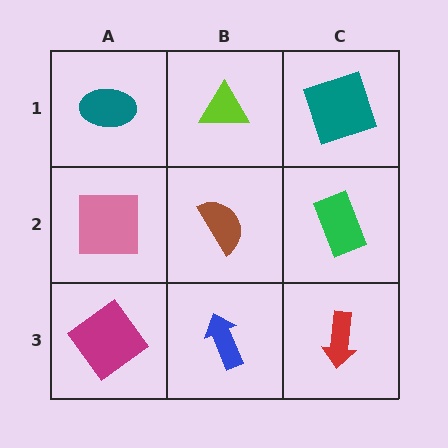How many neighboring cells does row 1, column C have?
2.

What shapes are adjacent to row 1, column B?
A brown semicircle (row 2, column B), a teal ellipse (row 1, column A), a teal square (row 1, column C).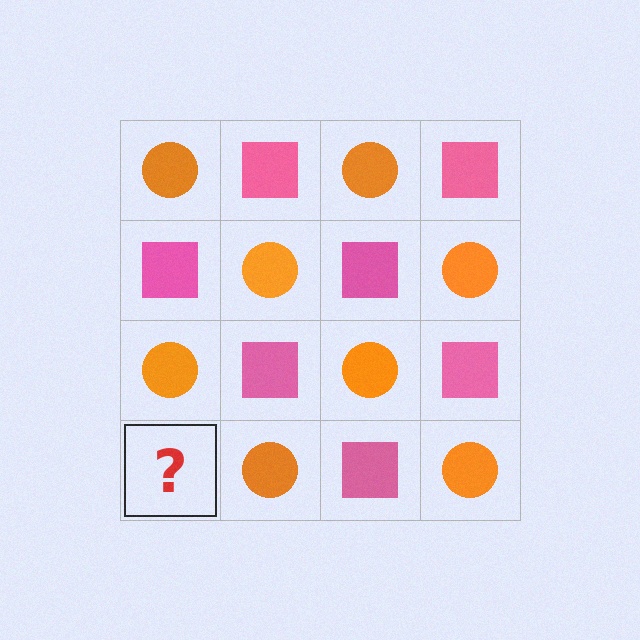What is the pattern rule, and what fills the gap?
The rule is that it alternates orange circle and pink square in a checkerboard pattern. The gap should be filled with a pink square.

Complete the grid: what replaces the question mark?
The question mark should be replaced with a pink square.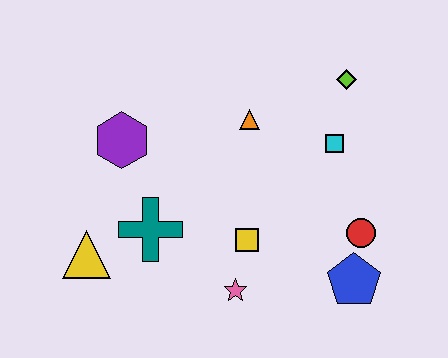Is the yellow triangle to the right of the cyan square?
No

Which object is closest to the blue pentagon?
The red circle is closest to the blue pentagon.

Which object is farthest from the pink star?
The lime diamond is farthest from the pink star.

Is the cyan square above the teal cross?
Yes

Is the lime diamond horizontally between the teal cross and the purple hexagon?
No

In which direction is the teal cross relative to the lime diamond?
The teal cross is to the left of the lime diamond.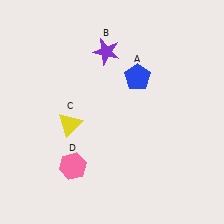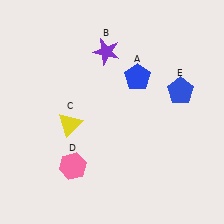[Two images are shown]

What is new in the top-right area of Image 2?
A blue pentagon (E) was added in the top-right area of Image 2.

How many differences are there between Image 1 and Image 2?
There is 1 difference between the two images.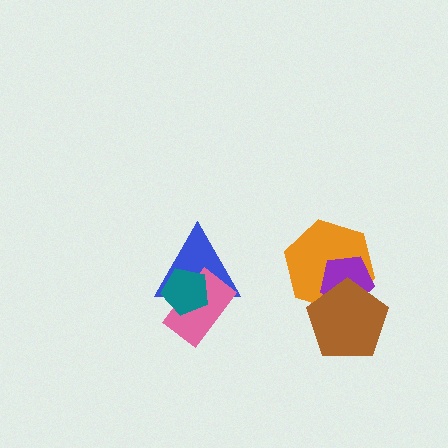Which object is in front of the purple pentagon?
The brown pentagon is in front of the purple pentagon.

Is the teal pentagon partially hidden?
No, no other shape covers it.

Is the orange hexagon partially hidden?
Yes, it is partially covered by another shape.